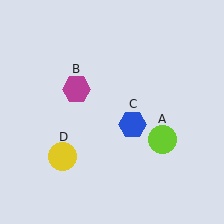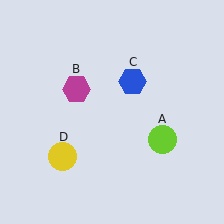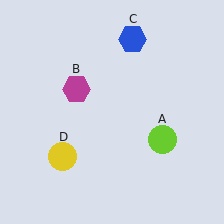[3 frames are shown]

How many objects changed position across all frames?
1 object changed position: blue hexagon (object C).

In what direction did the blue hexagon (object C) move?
The blue hexagon (object C) moved up.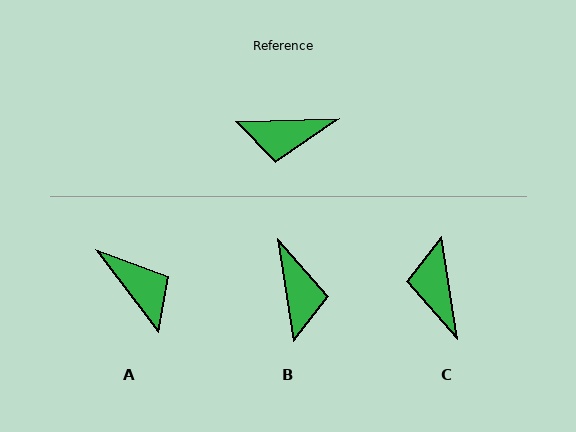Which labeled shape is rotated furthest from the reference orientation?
A, about 126 degrees away.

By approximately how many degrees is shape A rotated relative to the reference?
Approximately 126 degrees counter-clockwise.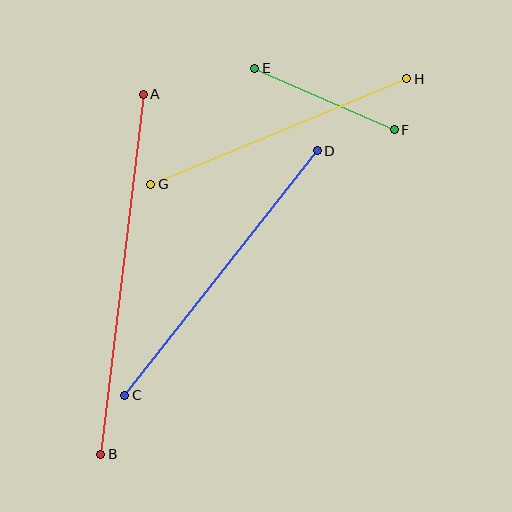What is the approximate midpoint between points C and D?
The midpoint is at approximately (221, 273) pixels.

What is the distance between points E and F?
The distance is approximately 152 pixels.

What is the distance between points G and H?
The distance is approximately 277 pixels.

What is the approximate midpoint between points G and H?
The midpoint is at approximately (279, 132) pixels.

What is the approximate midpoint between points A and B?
The midpoint is at approximately (122, 274) pixels.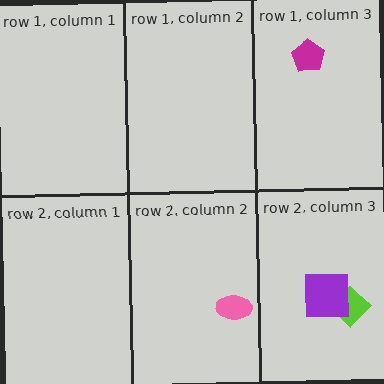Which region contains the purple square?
The row 2, column 3 region.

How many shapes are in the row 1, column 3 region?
1.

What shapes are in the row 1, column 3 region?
The magenta pentagon.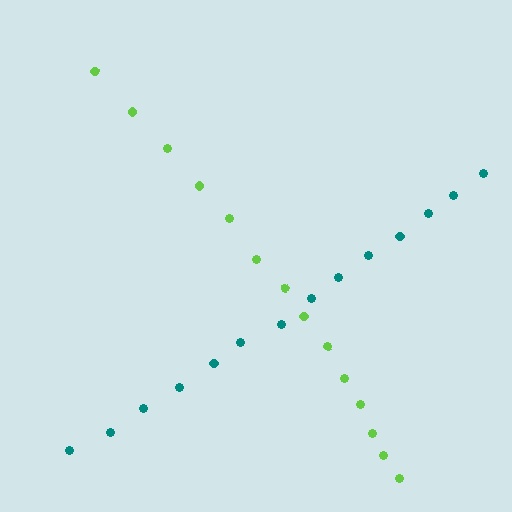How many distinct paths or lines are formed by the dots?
There are 2 distinct paths.